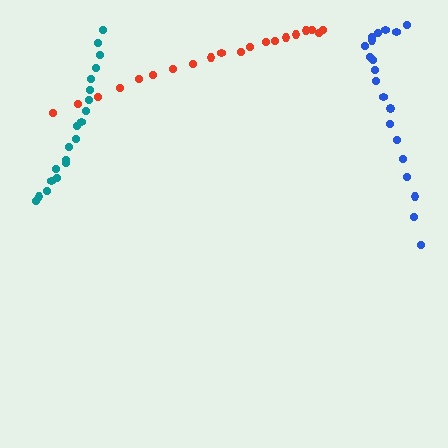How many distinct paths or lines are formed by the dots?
There are 3 distinct paths.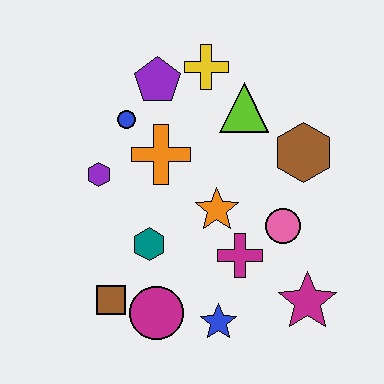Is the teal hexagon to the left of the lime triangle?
Yes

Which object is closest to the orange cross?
The blue circle is closest to the orange cross.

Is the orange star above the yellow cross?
No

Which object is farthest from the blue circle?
The magenta star is farthest from the blue circle.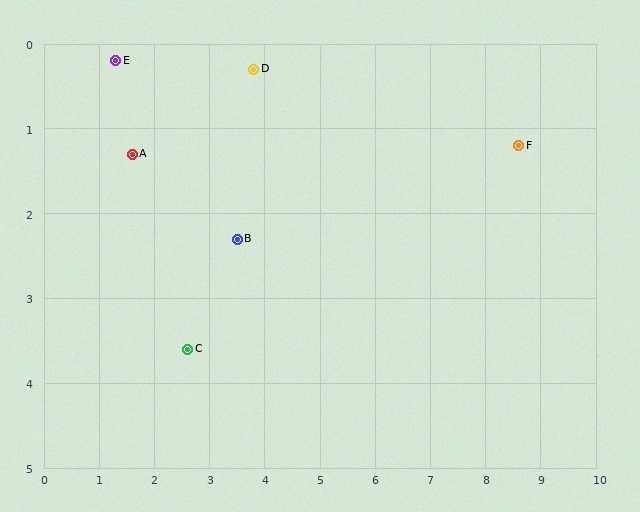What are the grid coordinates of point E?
Point E is at approximately (1.3, 0.2).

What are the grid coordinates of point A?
Point A is at approximately (1.6, 1.3).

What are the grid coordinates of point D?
Point D is at approximately (3.8, 0.3).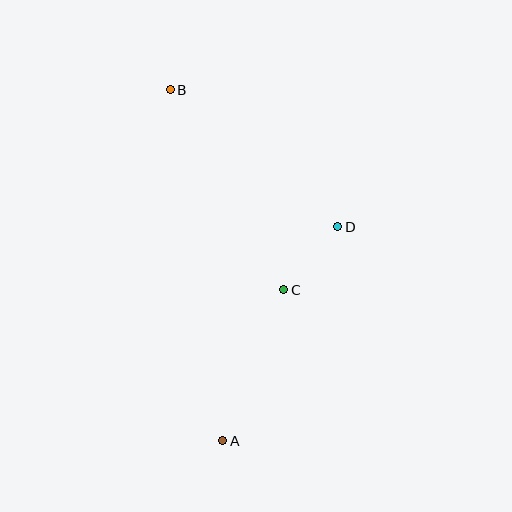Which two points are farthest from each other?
Points A and B are farthest from each other.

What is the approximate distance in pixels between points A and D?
The distance between A and D is approximately 243 pixels.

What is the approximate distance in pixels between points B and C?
The distance between B and C is approximately 229 pixels.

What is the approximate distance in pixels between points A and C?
The distance between A and C is approximately 163 pixels.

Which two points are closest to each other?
Points C and D are closest to each other.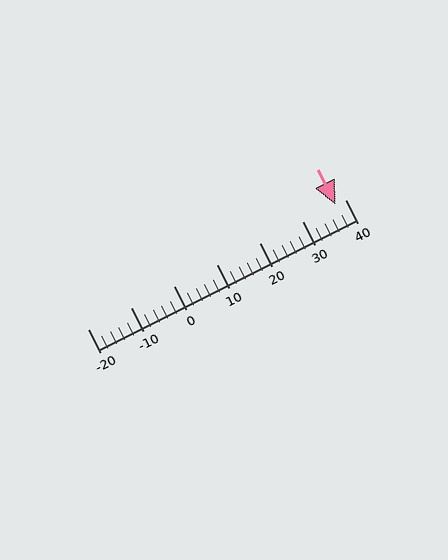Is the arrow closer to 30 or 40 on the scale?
The arrow is closer to 40.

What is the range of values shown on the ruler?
The ruler shows values from -20 to 40.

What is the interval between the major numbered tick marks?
The major tick marks are spaced 10 units apart.